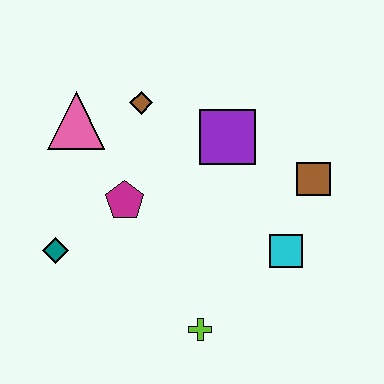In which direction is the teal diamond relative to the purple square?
The teal diamond is to the left of the purple square.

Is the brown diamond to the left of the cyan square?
Yes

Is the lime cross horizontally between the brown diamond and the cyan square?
Yes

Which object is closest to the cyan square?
The brown square is closest to the cyan square.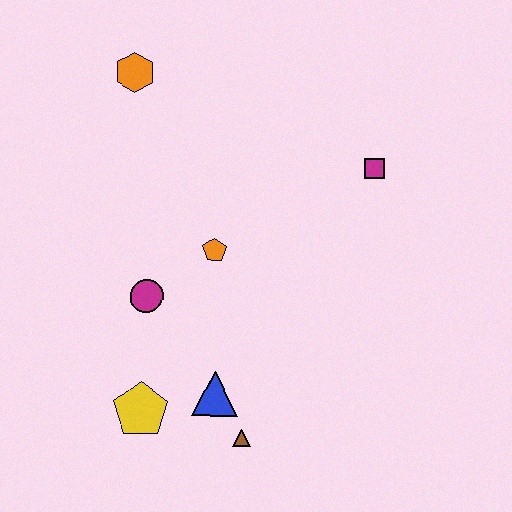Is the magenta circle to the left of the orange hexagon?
No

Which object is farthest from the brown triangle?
The orange hexagon is farthest from the brown triangle.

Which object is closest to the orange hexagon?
The orange pentagon is closest to the orange hexagon.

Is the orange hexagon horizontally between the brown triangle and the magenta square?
No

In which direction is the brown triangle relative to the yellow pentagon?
The brown triangle is to the right of the yellow pentagon.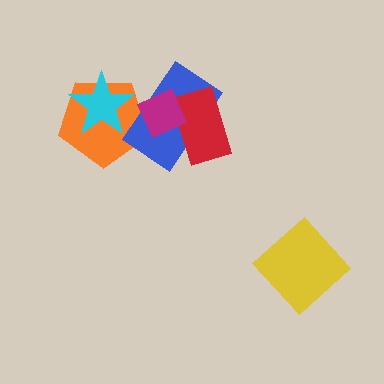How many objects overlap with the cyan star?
2 objects overlap with the cyan star.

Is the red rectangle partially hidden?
Yes, it is partially covered by another shape.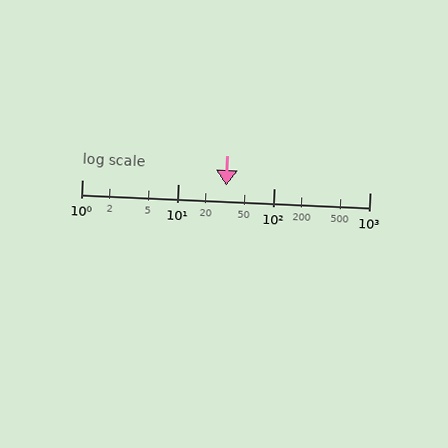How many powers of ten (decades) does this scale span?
The scale spans 3 decades, from 1 to 1000.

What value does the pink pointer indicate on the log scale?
The pointer indicates approximately 32.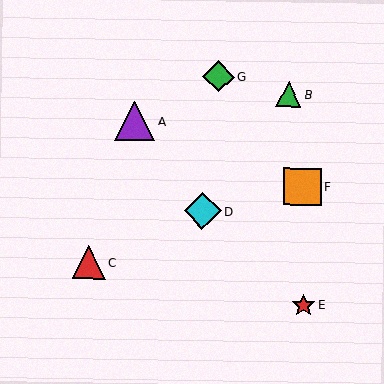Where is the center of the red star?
The center of the red star is at (304, 305).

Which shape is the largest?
The purple triangle (labeled A) is the largest.